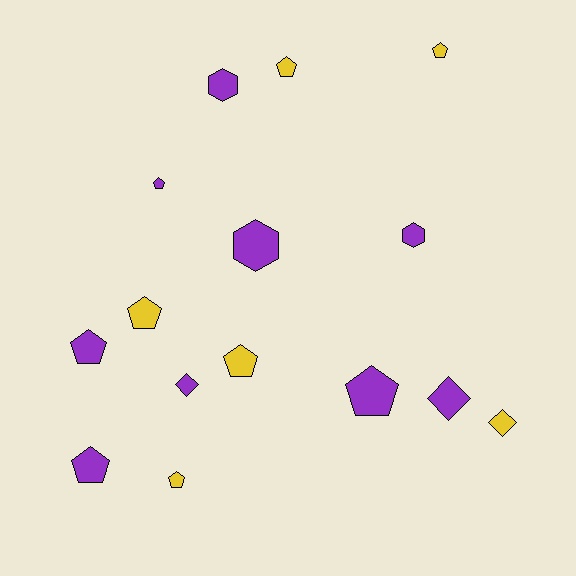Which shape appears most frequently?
Pentagon, with 9 objects.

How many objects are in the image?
There are 15 objects.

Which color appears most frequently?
Purple, with 9 objects.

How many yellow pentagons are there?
There are 5 yellow pentagons.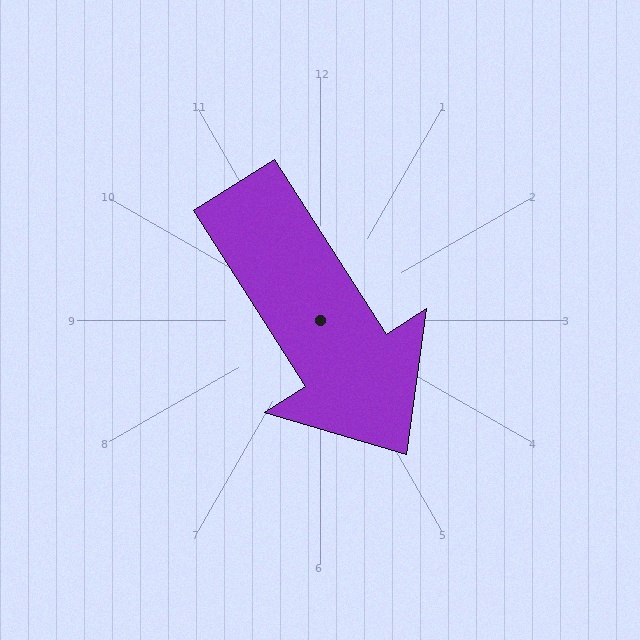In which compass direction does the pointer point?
Southeast.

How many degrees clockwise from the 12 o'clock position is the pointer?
Approximately 147 degrees.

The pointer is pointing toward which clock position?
Roughly 5 o'clock.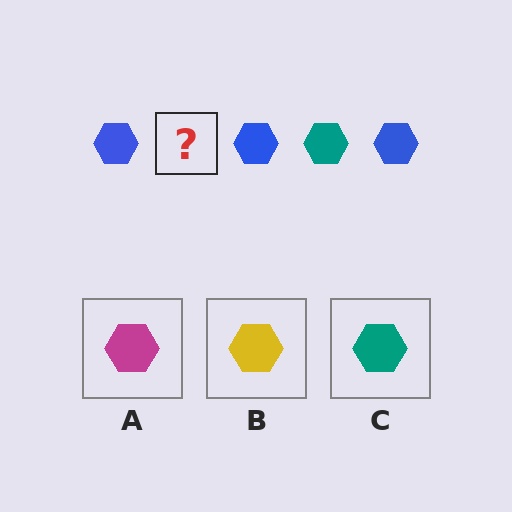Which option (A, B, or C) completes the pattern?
C.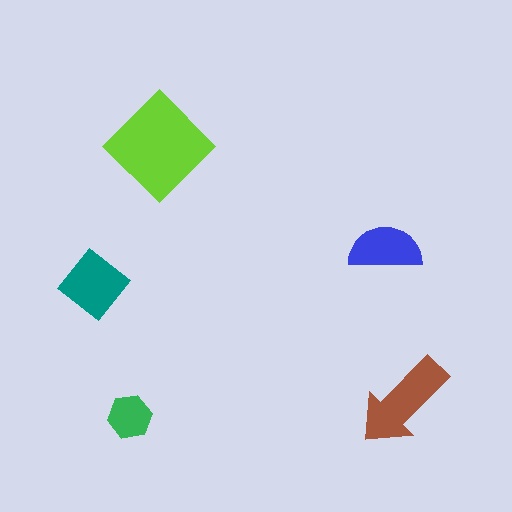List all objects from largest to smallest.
The lime diamond, the brown arrow, the teal diamond, the blue semicircle, the green hexagon.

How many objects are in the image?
There are 5 objects in the image.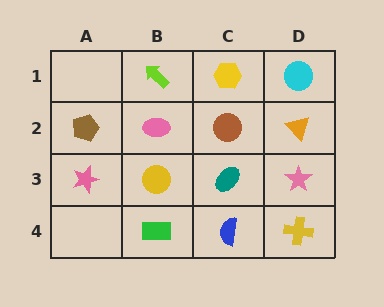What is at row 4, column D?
A yellow cross.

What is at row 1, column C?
A yellow hexagon.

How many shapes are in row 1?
3 shapes.